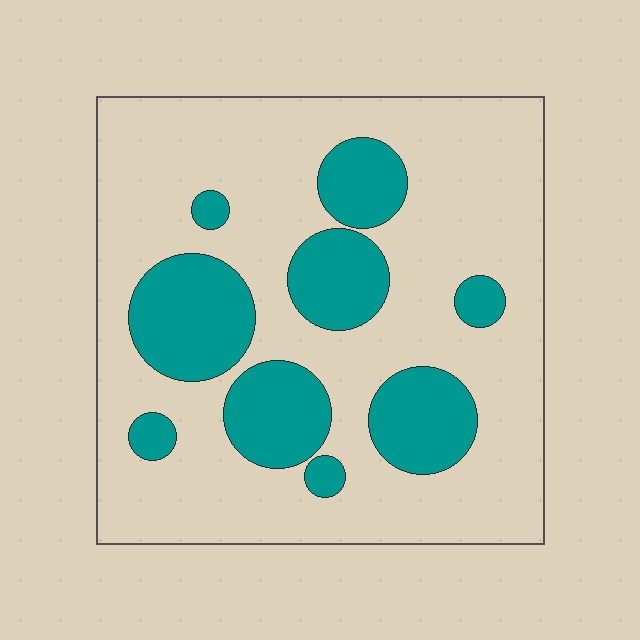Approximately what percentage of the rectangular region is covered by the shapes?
Approximately 25%.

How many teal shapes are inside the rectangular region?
9.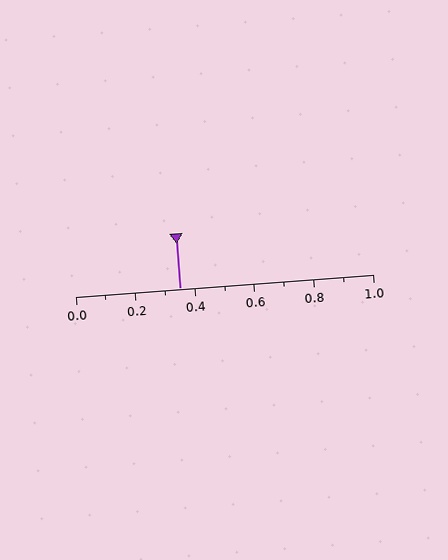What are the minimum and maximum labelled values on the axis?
The axis runs from 0.0 to 1.0.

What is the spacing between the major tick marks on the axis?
The major ticks are spaced 0.2 apart.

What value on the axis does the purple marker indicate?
The marker indicates approximately 0.35.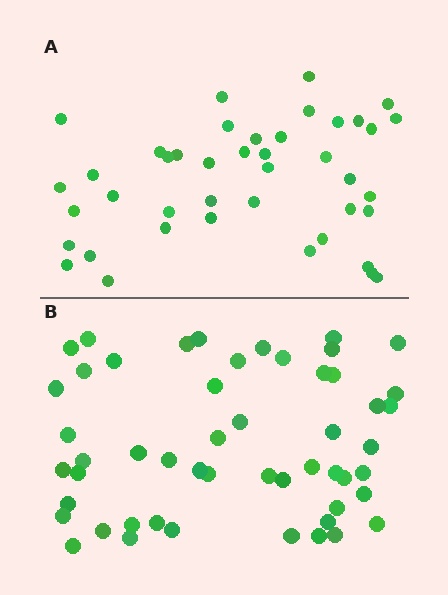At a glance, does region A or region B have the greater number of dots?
Region B (the bottom region) has more dots.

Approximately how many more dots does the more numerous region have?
Region B has roughly 10 or so more dots than region A.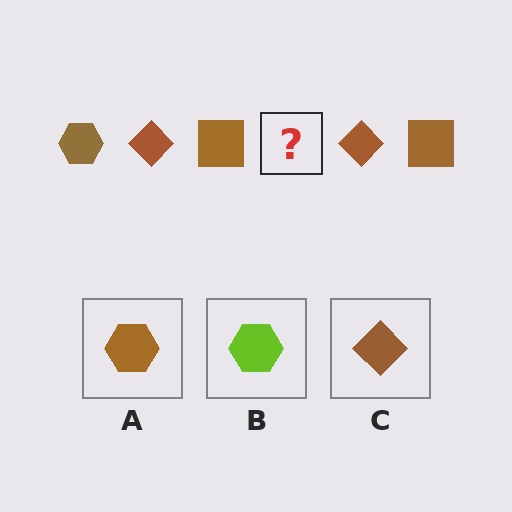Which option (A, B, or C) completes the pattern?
A.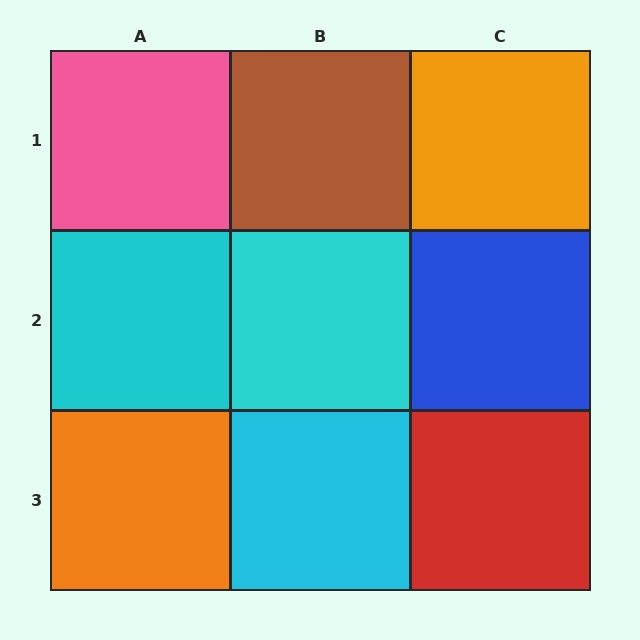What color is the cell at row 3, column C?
Red.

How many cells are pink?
1 cell is pink.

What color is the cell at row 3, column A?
Orange.